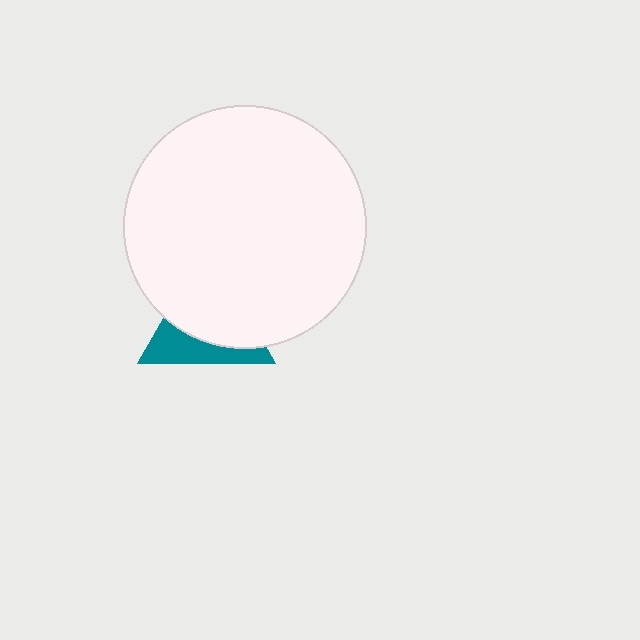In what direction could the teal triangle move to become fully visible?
The teal triangle could move down. That would shift it out from behind the white circle entirely.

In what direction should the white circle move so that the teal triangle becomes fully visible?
The white circle should move up. That is the shortest direction to clear the overlap and leave the teal triangle fully visible.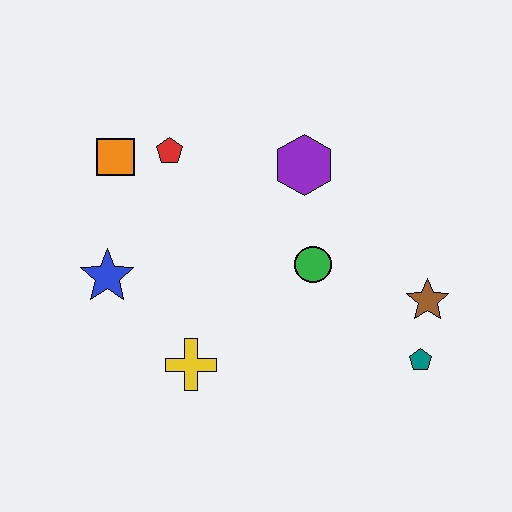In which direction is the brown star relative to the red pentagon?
The brown star is to the right of the red pentagon.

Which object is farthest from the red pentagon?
The teal pentagon is farthest from the red pentagon.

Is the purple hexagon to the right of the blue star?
Yes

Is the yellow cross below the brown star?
Yes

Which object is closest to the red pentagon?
The orange square is closest to the red pentagon.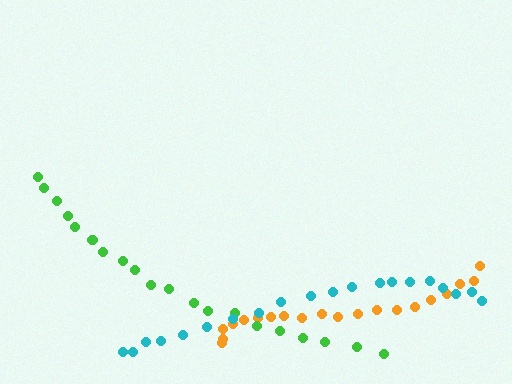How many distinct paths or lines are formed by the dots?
There are 3 distinct paths.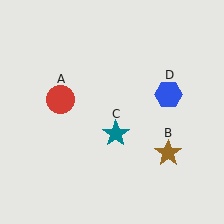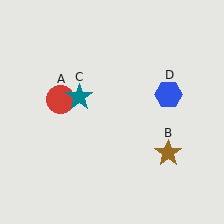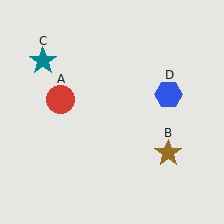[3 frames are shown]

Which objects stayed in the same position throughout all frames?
Red circle (object A) and brown star (object B) and blue hexagon (object D) remained stationary.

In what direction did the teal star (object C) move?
The teal star (object C) moved up and to the left.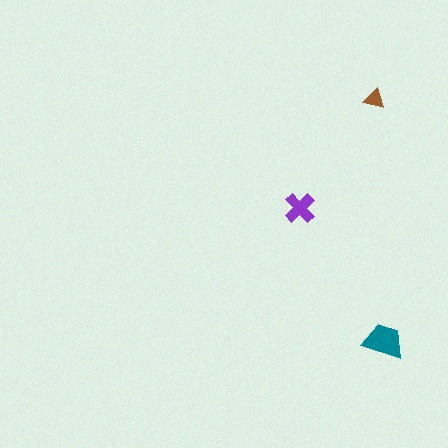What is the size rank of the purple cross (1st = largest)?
2nd.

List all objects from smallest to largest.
The brown triangle, the purple cross, the teal trapezoid.